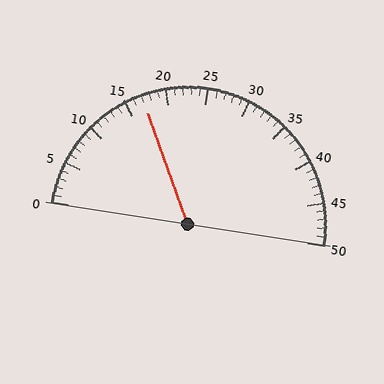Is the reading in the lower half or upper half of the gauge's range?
The reading is in the lower half of the range (0 to 50).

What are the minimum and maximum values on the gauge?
The gauge ranges from 0 to 50.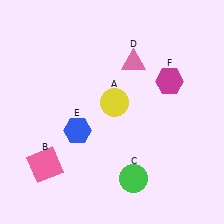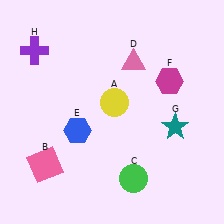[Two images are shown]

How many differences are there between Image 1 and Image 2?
There are 2 differences between the two images.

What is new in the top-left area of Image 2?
A purple cross (H) was added in the top-left area of Image 2.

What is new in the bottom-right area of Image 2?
A teal star (G) was added in the bottom-right area of Image 2.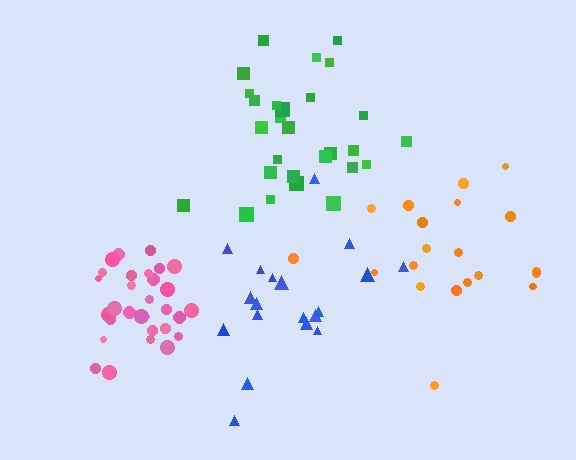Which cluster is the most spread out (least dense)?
Blue.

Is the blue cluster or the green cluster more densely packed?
Green.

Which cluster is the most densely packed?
Pink.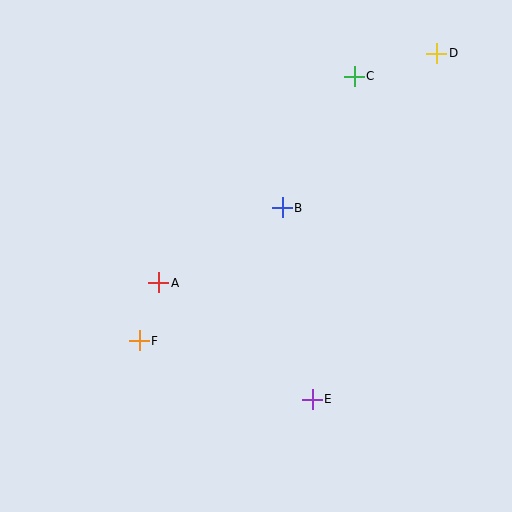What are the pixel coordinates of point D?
Point D is at (437, 53).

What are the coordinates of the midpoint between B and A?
The midpoint between B and A is at (220, 245).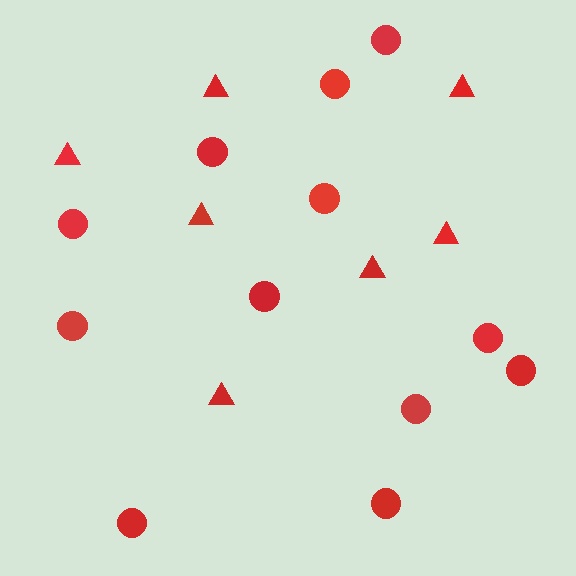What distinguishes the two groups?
There are 2 groups: one group of triangles (7) and one group of circles (12).